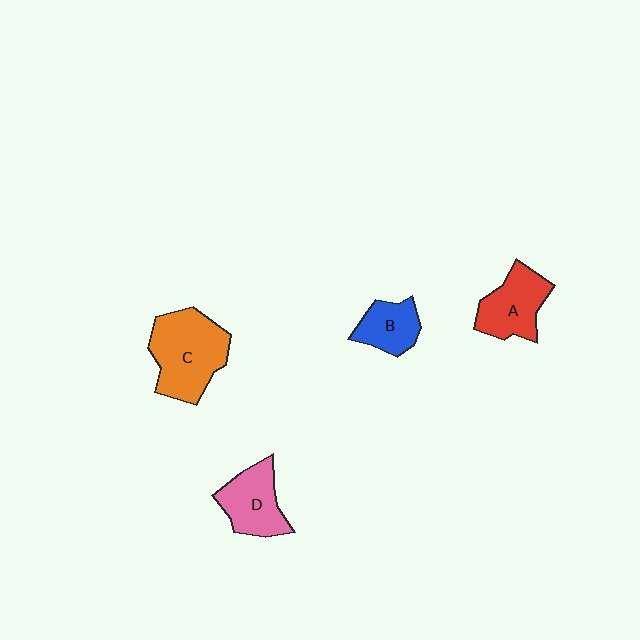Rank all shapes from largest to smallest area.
From largest to smallest: C (orange), A (red), D (pink), B (blue).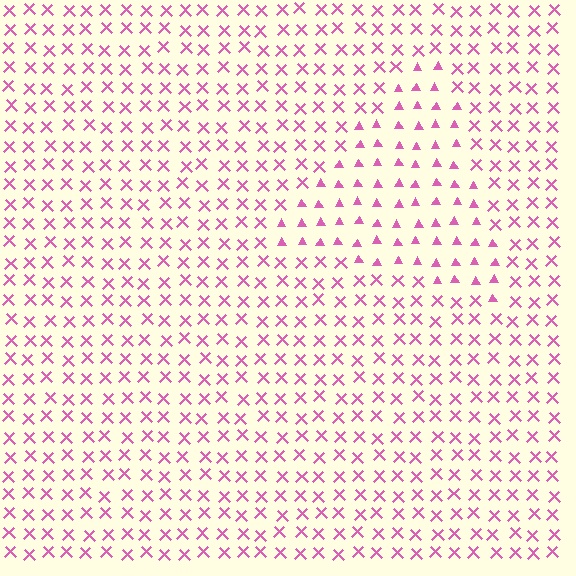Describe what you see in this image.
The image is filled with small pink elements arranged in a uniform grid. A triangle-shaped region contains triangles, while the surrounding area contains X marks. The boundary is defined purely by the change in element shape.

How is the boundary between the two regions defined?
The boundary is defined by a change in element shape: triangles inside vs. X marks outside. All elements share the same color and spacing.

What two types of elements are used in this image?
The image uses triangles inside the triangle region and X marks outside it.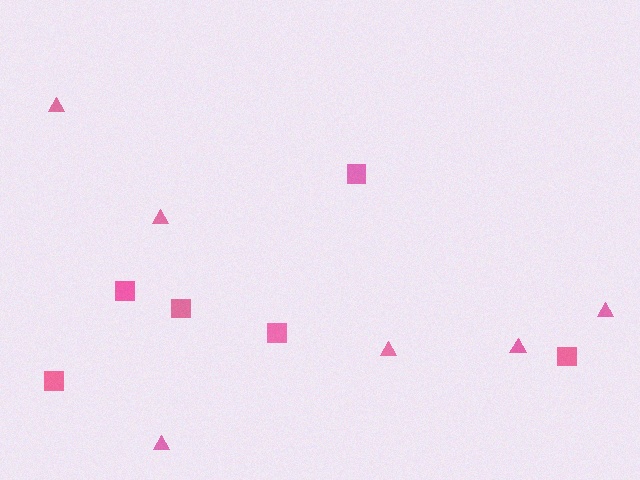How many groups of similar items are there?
There are 2 groups: one group of squares (6) and one group of triangles (6).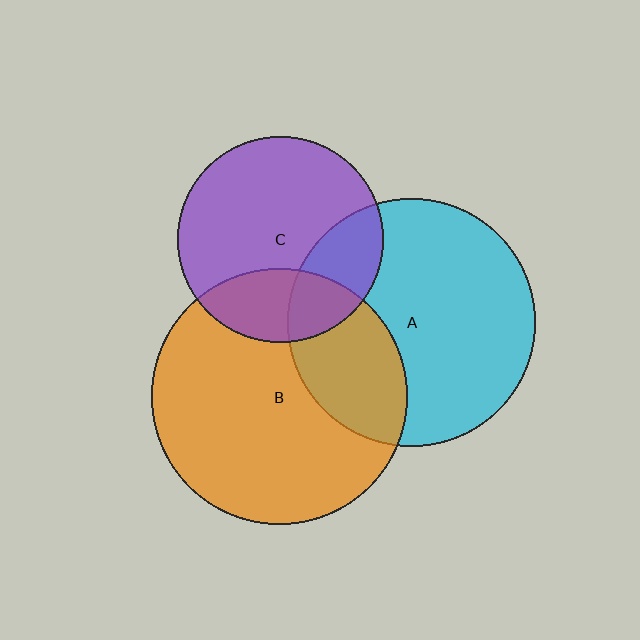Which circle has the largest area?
Circle B (orange).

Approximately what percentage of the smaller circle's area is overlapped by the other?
Approximately 25%.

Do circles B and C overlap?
Yes.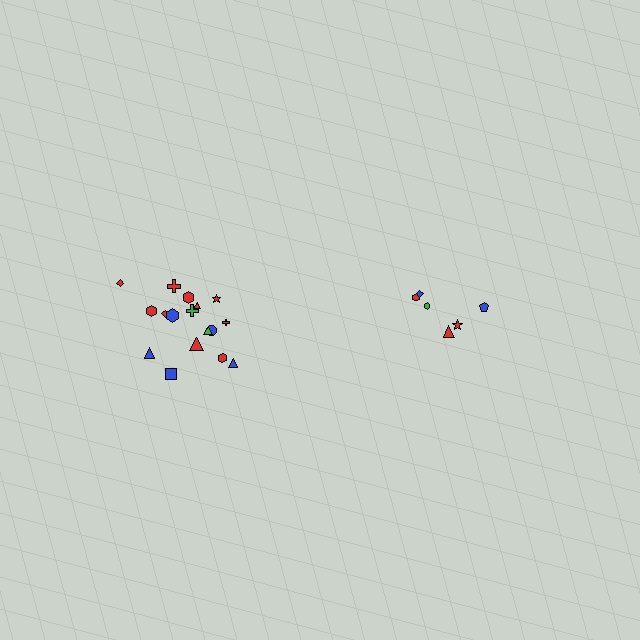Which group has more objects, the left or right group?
The left group.